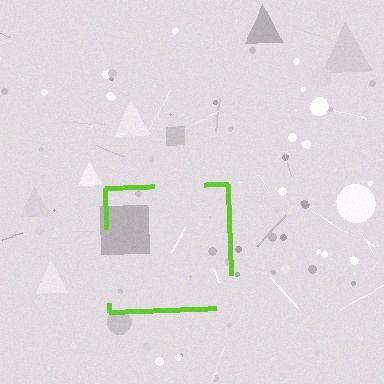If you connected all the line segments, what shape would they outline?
They would outline a square.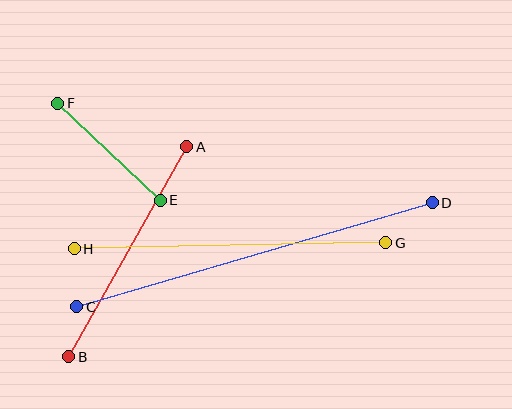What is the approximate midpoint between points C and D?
The midpoint is at approximately (255, 255) pixels.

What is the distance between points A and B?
The distance is approximately 241 pixels.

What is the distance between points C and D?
The distance is approximately 370 pixels.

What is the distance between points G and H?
The distance is approximately 311 pixels.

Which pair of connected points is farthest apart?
Points C and D are farthest apart.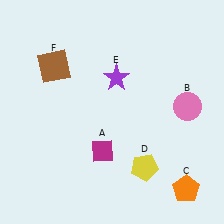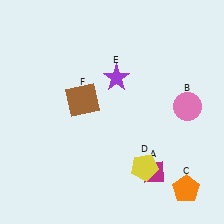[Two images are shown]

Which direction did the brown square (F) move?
The brown square (F) moved down.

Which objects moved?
The objects that moved are: the magenta diamond (A), the brown square (F).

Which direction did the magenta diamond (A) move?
The magenta diamond (A) moved right.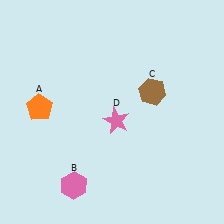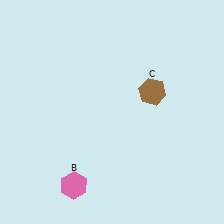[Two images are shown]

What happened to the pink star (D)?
The pink star (D) was removed in Image 2. It was in the bottom-right area of Image 1.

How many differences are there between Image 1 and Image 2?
There are 2 differences between the two images.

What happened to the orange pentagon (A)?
The orange pentagon (A) was removed in Image 2. It was in the top-left area of Image 1.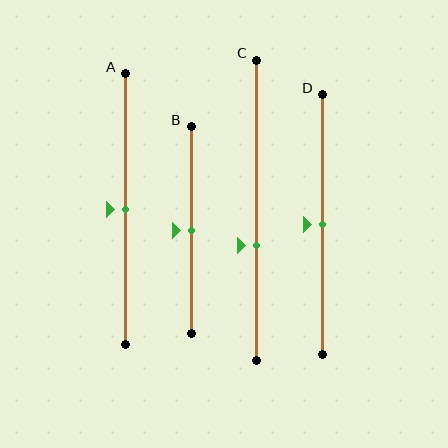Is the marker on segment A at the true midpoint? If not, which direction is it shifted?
Yes, the marker on segment A is at the true midpoint.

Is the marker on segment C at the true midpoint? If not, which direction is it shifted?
No, the marker on segment C is shifted downward by about 12% of the segment length.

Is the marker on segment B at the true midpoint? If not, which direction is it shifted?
Yes, the marker on segment B is at the true midpoint.